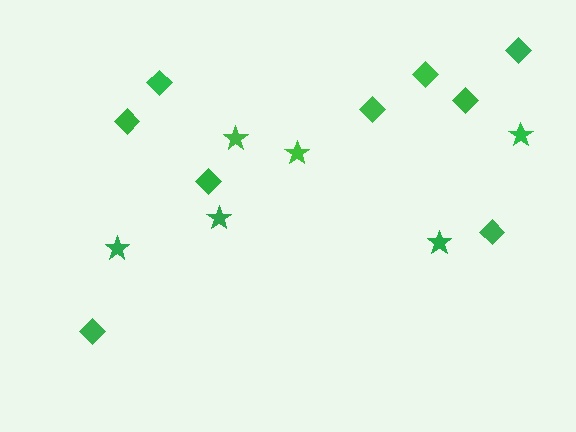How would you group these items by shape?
There are 2 groups: one group of diamonds (9) and one group of stars (6).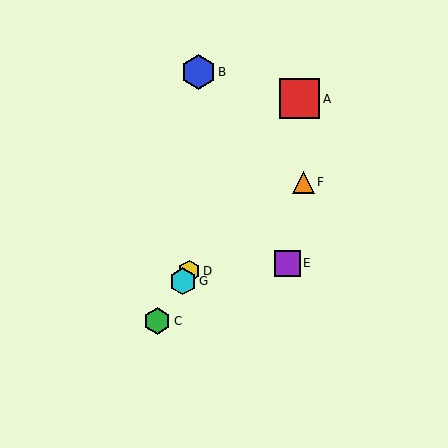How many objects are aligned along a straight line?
4 objects (A, C, D, G) are aligned along a straight line.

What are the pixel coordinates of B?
Object B is at (198, 72).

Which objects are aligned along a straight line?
Objects A, C, D, G are aligned along a straight line.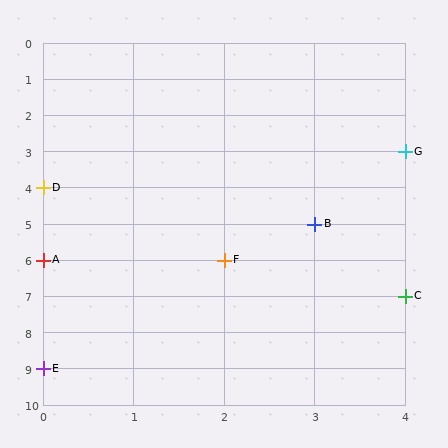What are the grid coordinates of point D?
Point D is at grid coordinates (0, 4).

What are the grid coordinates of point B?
Point B is at grid coordinates (3, 5).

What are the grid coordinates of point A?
Point A is at grid coordinates (0, 6).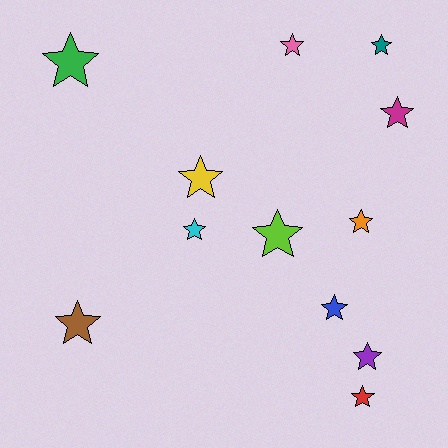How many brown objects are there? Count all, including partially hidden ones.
There is 1 brown object.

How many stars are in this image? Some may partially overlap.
There are 12 stars.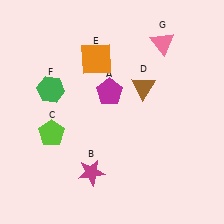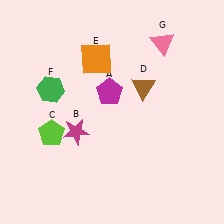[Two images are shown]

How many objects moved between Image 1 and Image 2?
1 object moved between the two images.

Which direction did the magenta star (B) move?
The magenta star (B) moved up.